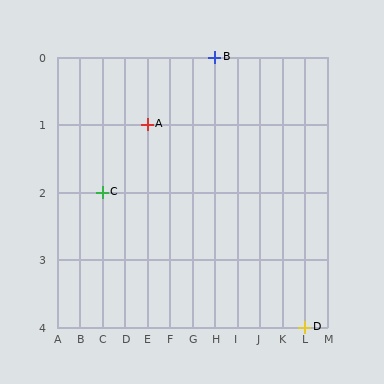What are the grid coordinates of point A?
Point A is at grid coordinates (E, 1).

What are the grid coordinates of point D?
Point D is at grid coordinates (L, 4).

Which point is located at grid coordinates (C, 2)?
Point C is at (C, 2).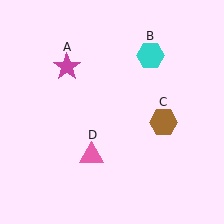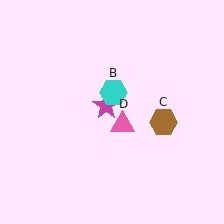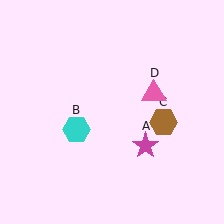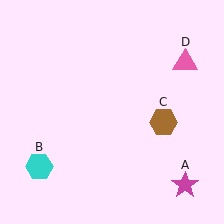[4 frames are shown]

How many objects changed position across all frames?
3 objects changed position: magenta star (object A), cyan hexagon (object B), pink triangle (object D).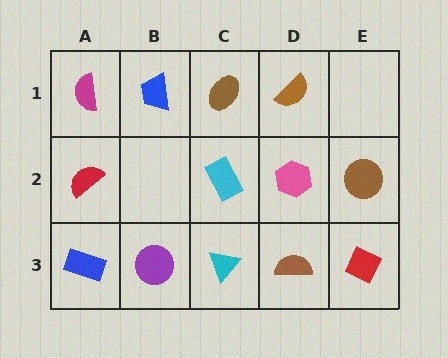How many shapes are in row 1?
4 shapes.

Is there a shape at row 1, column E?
No, that cell is empty.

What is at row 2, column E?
A brown circle.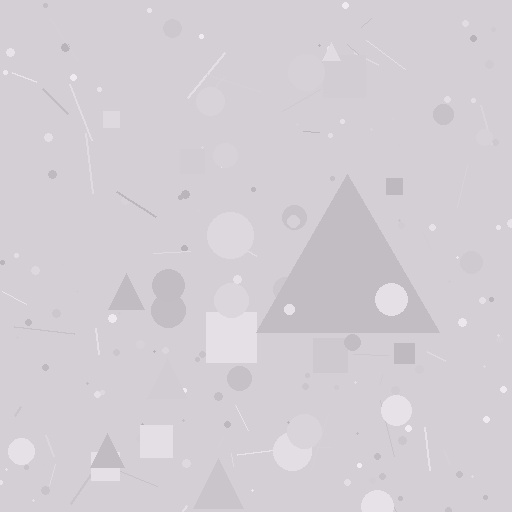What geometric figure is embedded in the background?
A triangle is embedded in the background.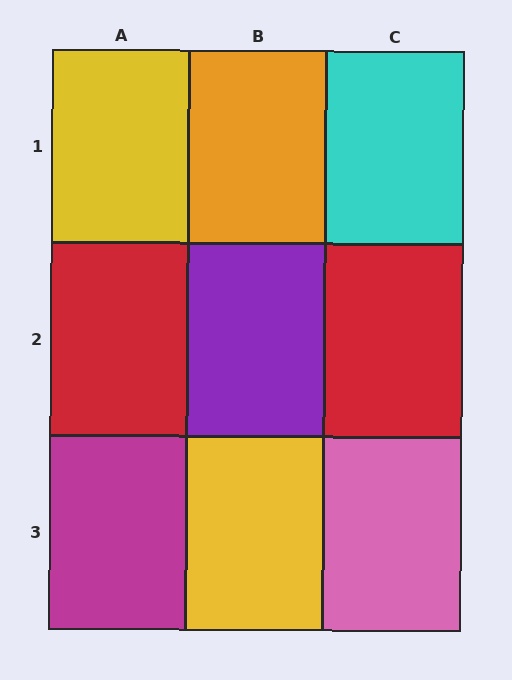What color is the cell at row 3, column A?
Magenta.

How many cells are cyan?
1 cell is cyan.